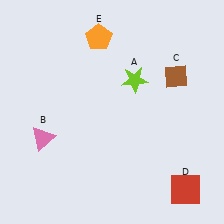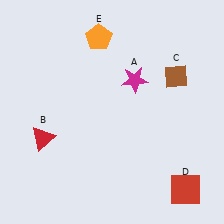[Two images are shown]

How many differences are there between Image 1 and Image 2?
There are 2 differences between the two images.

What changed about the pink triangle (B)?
In Image 1, B is pink. In Image 2, it changed to red.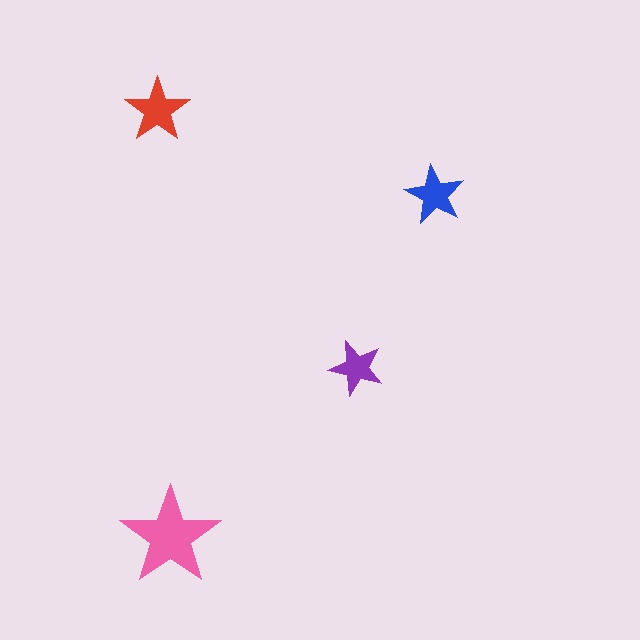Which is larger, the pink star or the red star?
The pink one.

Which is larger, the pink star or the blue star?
The pink one.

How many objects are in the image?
There are 4 objects in the image.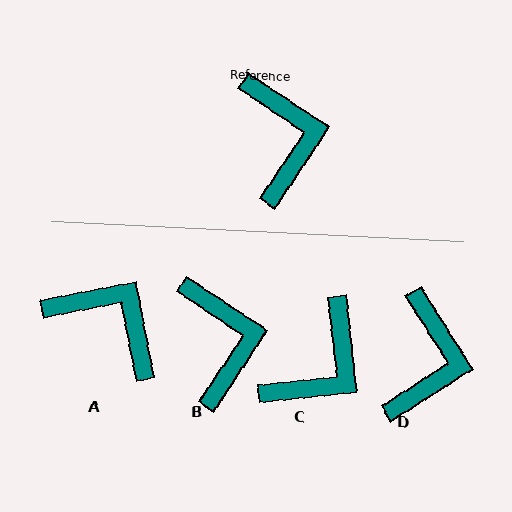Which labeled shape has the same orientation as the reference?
B.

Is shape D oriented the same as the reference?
No, it is off by about 24 degrees.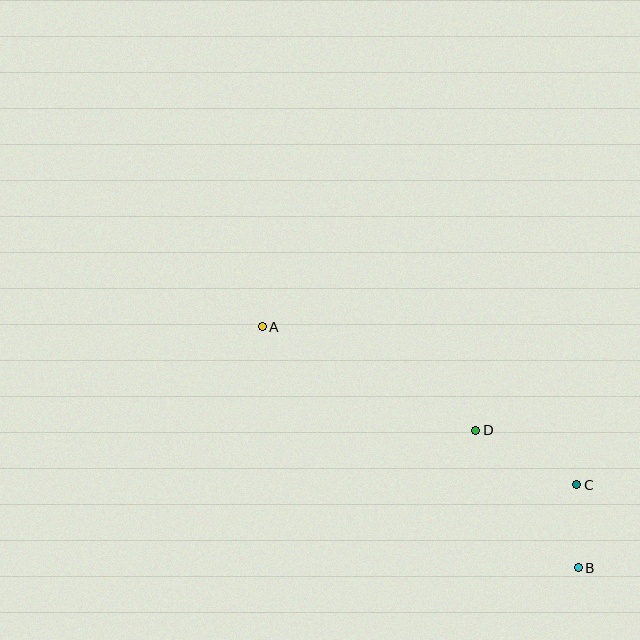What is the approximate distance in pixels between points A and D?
The distance between A and D is approximately 237 pixels.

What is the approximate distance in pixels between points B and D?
The distance between B and D is approximately 172 pixels.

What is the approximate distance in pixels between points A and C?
The distance between A and C is approximately 352 pixels.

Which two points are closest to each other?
Points B and C are closest to each other.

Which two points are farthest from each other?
Points A and B are farthest from each other.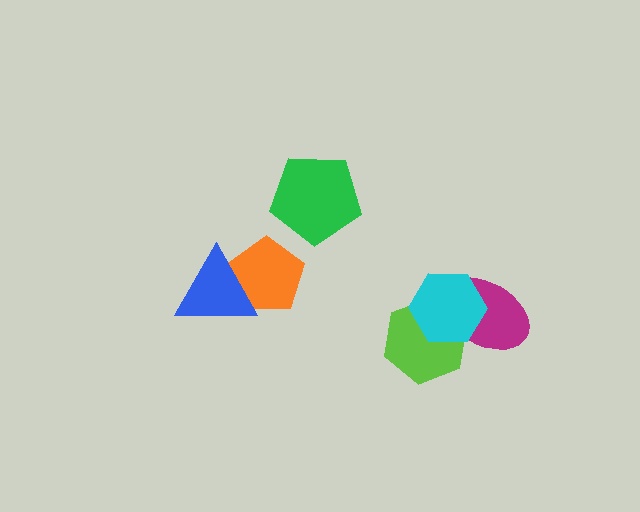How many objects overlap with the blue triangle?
1 object overlaps with the blue triangle.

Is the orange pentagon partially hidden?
Yes, it is partially covered by another shape.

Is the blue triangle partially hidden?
No, no other shape covers it.